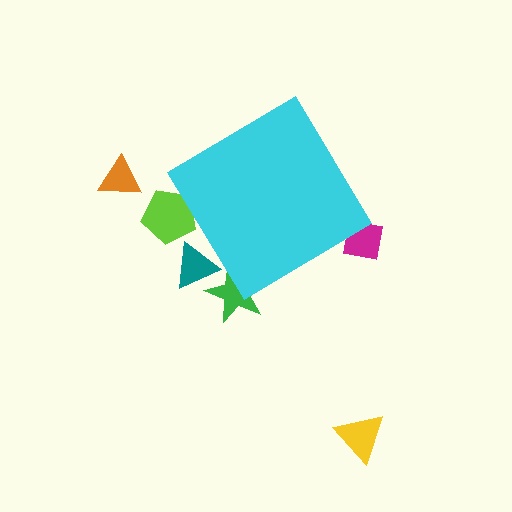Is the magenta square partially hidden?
Yes, the magenta square is partially hidden behind the cyan diamond.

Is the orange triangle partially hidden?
No, the orange triangle is fully visible.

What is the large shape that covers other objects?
A cyan diamond.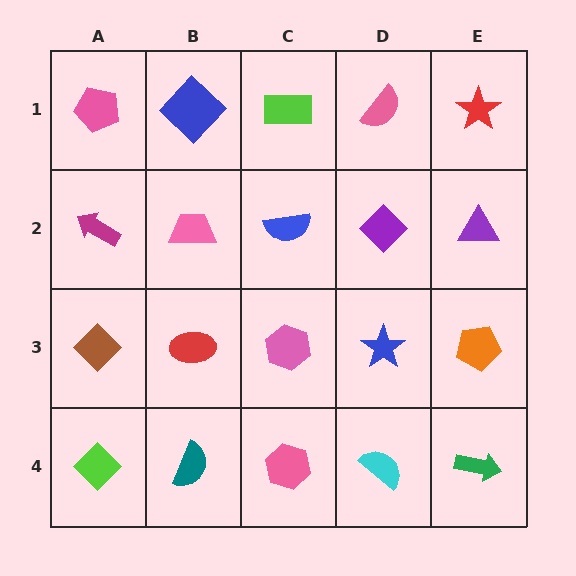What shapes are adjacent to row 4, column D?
A blue star (row 3, column D), a pink hexagon (row 4, column C), a green arrow (row 4, column E).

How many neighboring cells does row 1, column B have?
3.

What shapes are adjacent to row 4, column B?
A red ellipse (row 3, column B), a lime diamond (row 4, column A), a pink hexagon (row 4, column C).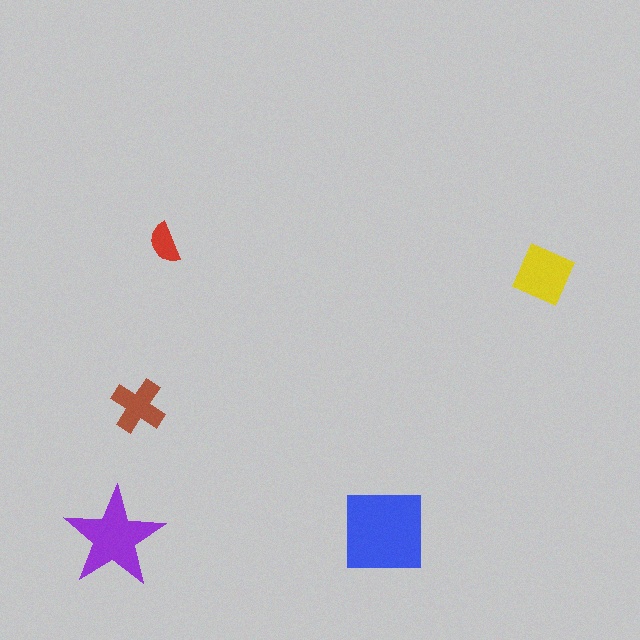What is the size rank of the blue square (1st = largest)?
1st.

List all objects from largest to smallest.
The blue square, the purple star, the yellow diamond, the brown cross, the red semicircle.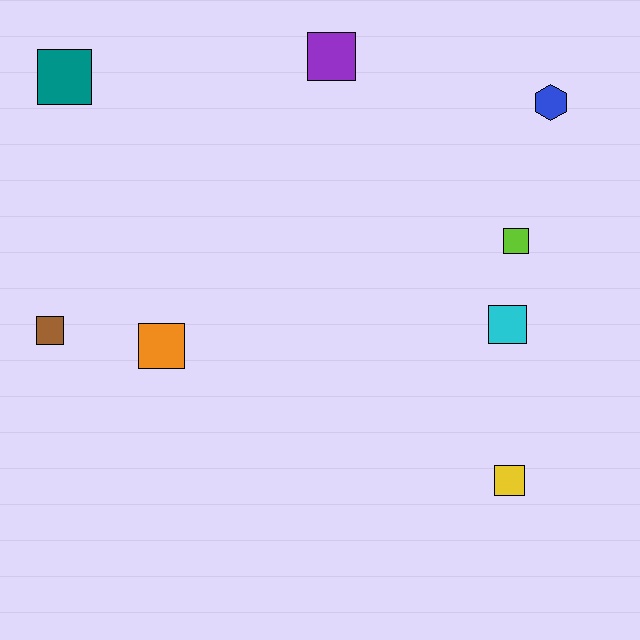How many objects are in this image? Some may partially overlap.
There are 8 objects.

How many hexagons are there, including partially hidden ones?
There is 1 hexagon.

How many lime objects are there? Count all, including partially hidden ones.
There is 1 lime object.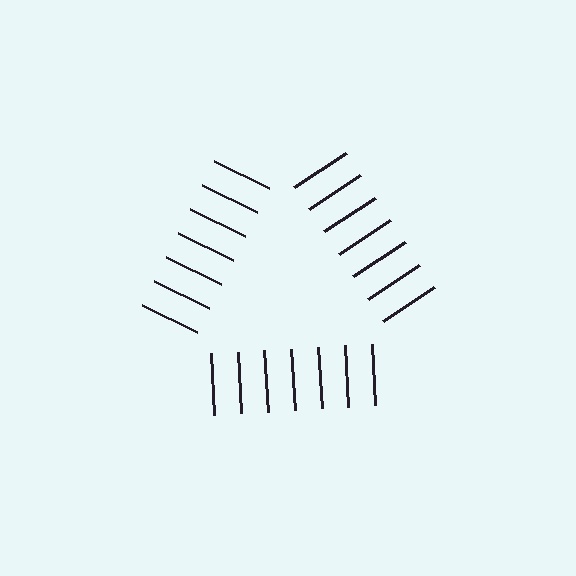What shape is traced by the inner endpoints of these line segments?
An illusory triangle — the line segments terminate on its edges but no continuous stroke is drawn.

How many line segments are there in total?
21 — 7 along each of the 3 edges.